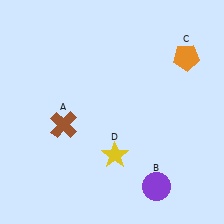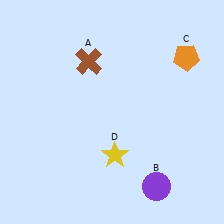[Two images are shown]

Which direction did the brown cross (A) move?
The brown cross (A) moved up.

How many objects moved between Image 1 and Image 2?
1 object moved between the two images.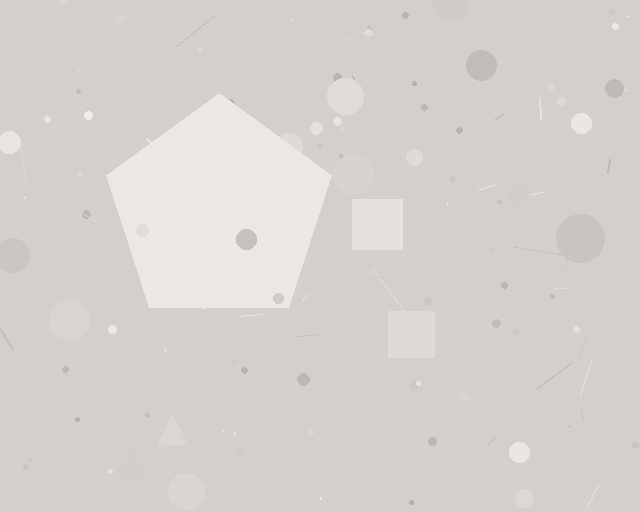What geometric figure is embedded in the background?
A pentagon is embedded in the background.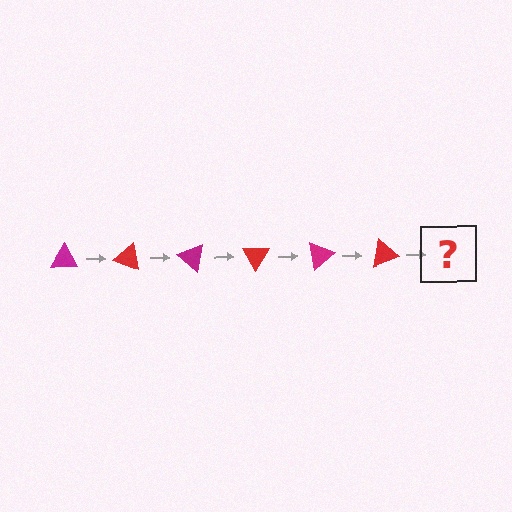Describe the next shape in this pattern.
It should be a magenta triangle, rotated 120 degrees from the start.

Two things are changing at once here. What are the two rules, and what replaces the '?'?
The two rules are that it rotates 20 degrees each step and the color cycles through magenta and red. The '?' should be a magenta triangle, rotated 120 degrees from the start.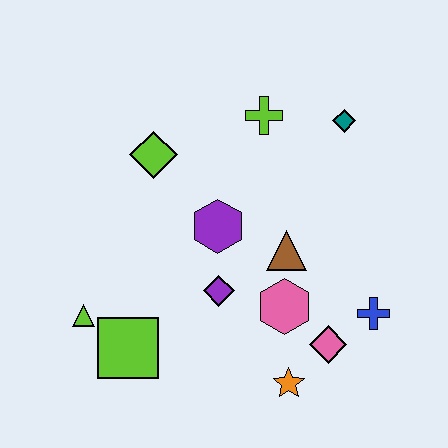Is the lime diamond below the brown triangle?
No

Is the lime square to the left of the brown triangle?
Yes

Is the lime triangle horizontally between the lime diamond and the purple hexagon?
No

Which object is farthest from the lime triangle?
The teal diamond is farthest from the lime triangle.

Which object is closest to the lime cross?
The teal diamond is closest to the lime cross.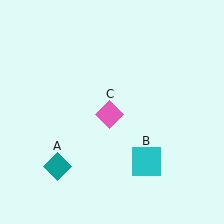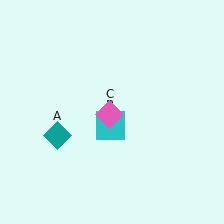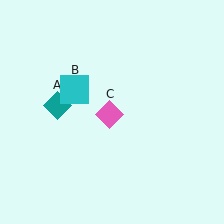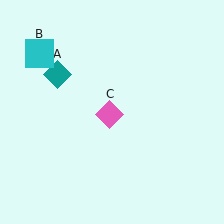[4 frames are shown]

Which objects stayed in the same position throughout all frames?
Pink diamond (object C) remained stationary.